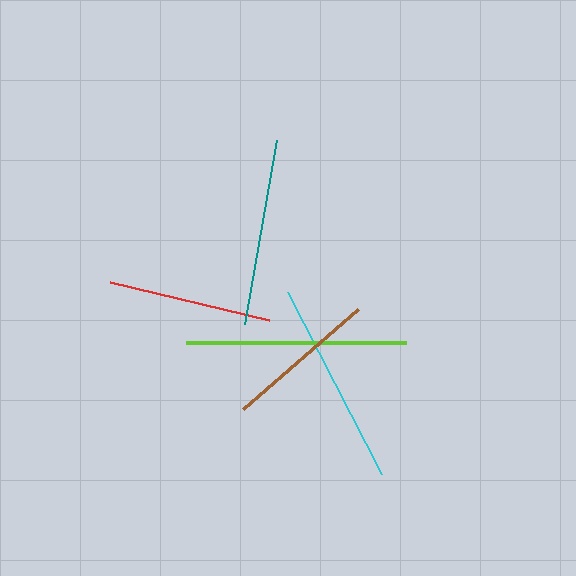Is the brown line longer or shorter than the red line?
The red line is longer than the brown line.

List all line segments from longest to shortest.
From longest to shortest: lime, cyan, teal, red, brown.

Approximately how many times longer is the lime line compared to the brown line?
The lime line is approximately 1.4 times the length of the brown line.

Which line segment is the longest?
The lime line is the longest at approximately 220 pixels.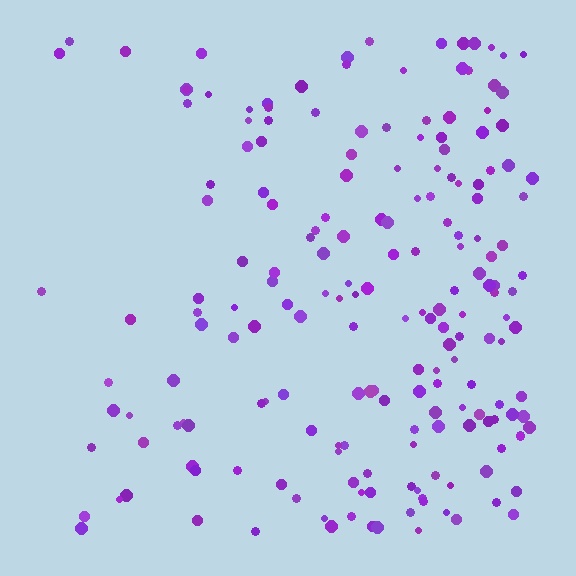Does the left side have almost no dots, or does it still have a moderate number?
Still a moderate number, just noticeably fewer than the right.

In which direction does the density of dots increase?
From left to right, with the right side densest.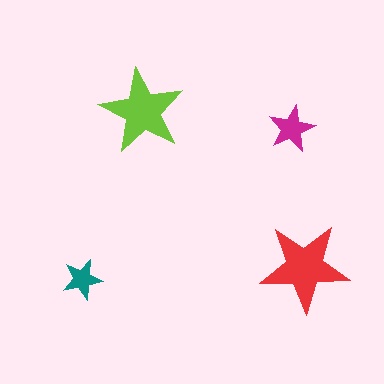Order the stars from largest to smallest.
the red one, the lime one, the magenta one, the teal one.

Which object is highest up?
The lime star is topmost.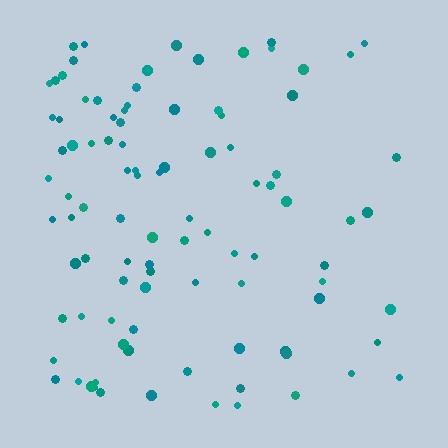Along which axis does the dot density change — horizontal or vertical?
Horizontal.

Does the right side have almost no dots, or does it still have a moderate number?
Still a moderate number, just noticeably fewer than the left.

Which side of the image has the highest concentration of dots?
The left.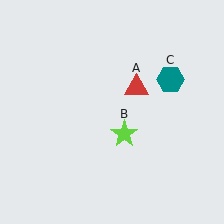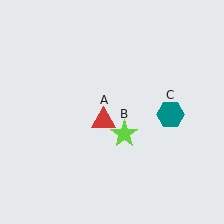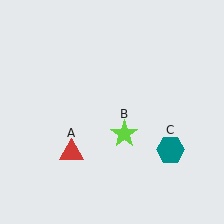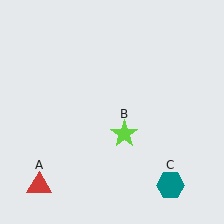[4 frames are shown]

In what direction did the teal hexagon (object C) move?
The teal hexagon (object C) moved down.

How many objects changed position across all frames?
2 objects changed position: red triangle (object A), teal hexagon (object C).